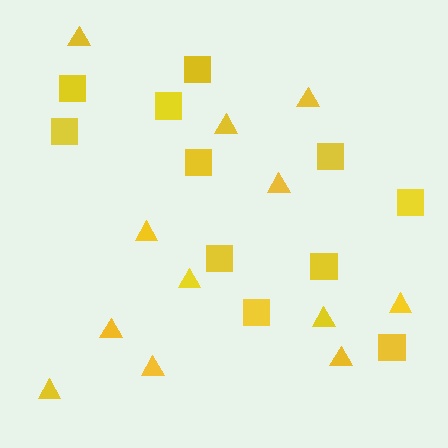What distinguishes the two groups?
There are 2 groups: one group of triangles (12) and one group of squares (11).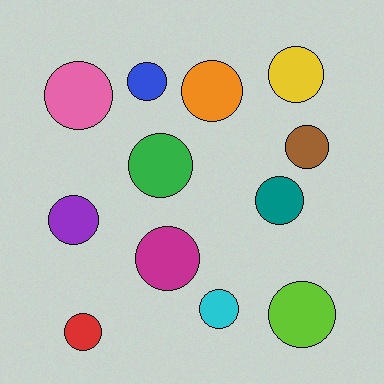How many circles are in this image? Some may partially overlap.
There are 12 circles.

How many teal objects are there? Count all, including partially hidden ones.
There is 1 teal object.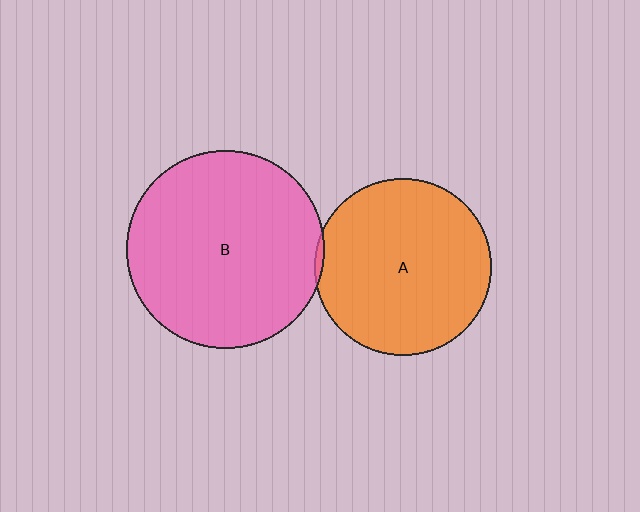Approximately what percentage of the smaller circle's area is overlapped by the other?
Approximately 5%.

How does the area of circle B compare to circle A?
Approximately 1.2 times.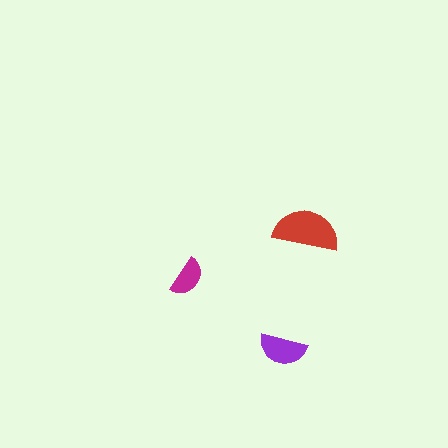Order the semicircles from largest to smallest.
the red one, the purple one, the magenta one.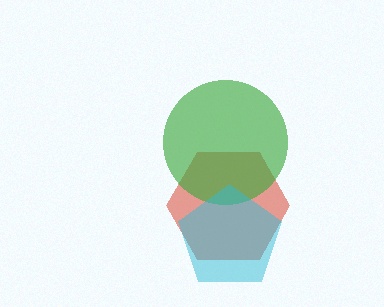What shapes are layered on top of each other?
The layered shapes are: a red hexagon, a green circle, a cyan pentagon.